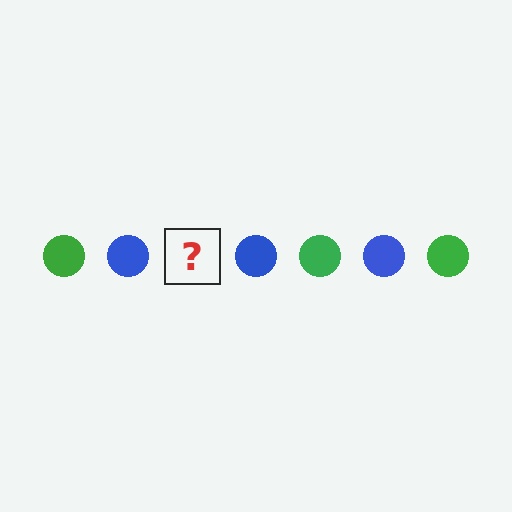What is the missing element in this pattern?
The missing element is a green circle.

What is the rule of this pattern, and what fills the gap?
The rule is that the pattern cycles through green, blue circles. The gap should be filled with a green circle.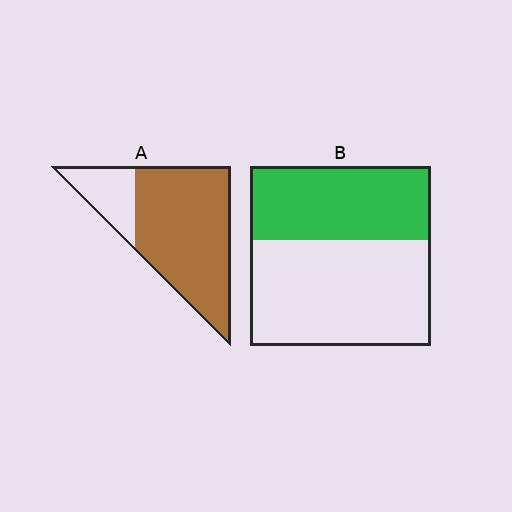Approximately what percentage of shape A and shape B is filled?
A is approximately 80% and B is approximately 40%.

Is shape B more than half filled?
No.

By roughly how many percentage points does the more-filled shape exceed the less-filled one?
By roughly 35 percentage points (A over B).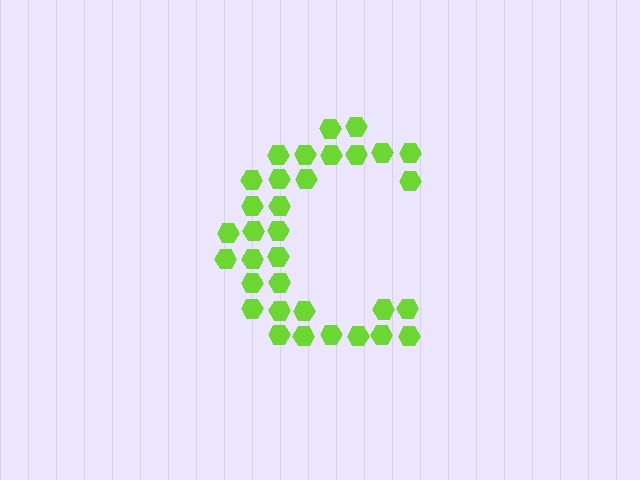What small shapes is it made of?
It is made of small hexagons.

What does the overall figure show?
The overall figure shows the letter C.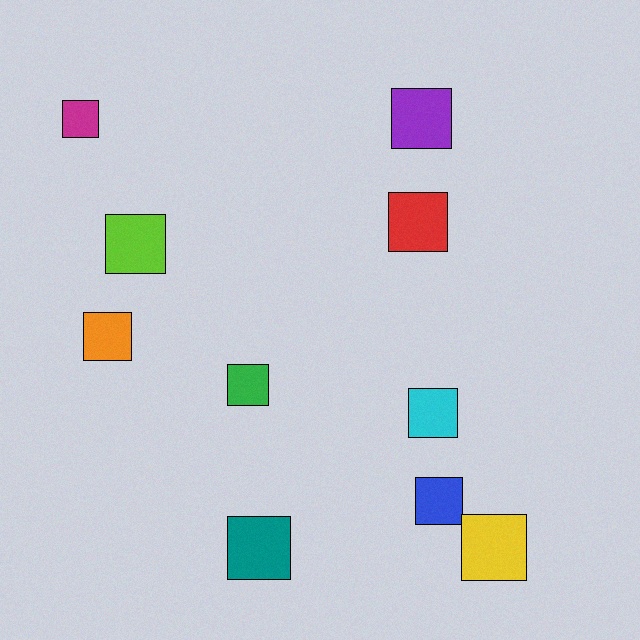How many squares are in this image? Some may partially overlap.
There are 10 squares.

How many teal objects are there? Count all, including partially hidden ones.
There is 1 teal object.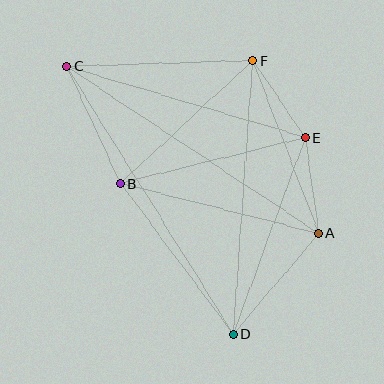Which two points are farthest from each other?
Points C and D are farthest from each other.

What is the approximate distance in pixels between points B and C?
The distance between B and C is approximately 129 pixels.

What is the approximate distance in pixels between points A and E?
The distance between A and E is approximately 97 pixels.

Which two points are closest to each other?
Points E and F are closest to each other.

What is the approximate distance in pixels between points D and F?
The distance between D and F is approximately 274 pixels.